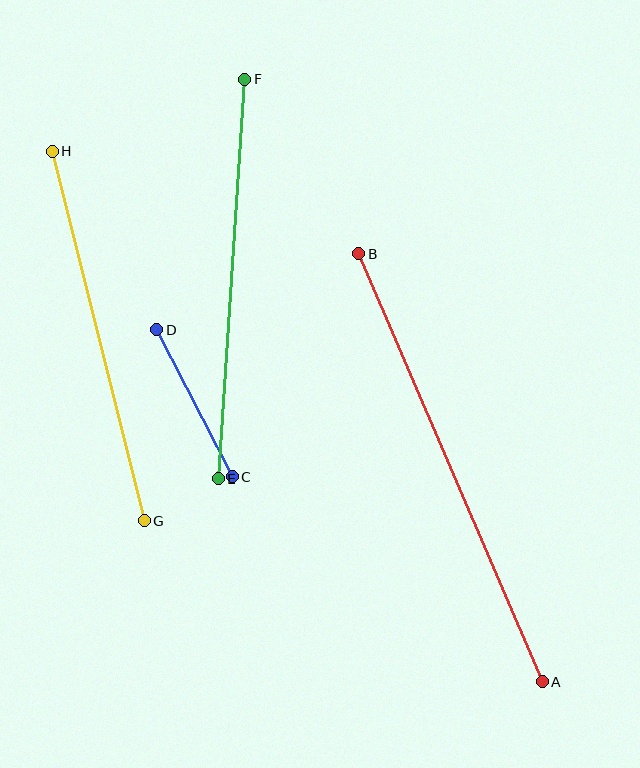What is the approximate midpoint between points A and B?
The midpoint is at approximately (450, 468) pixels.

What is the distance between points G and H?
The distance is approximately 381 pixels.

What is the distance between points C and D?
The distance is approximately 165 pixels.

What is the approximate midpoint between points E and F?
The midpoint is at approximately (231, 279) pixels.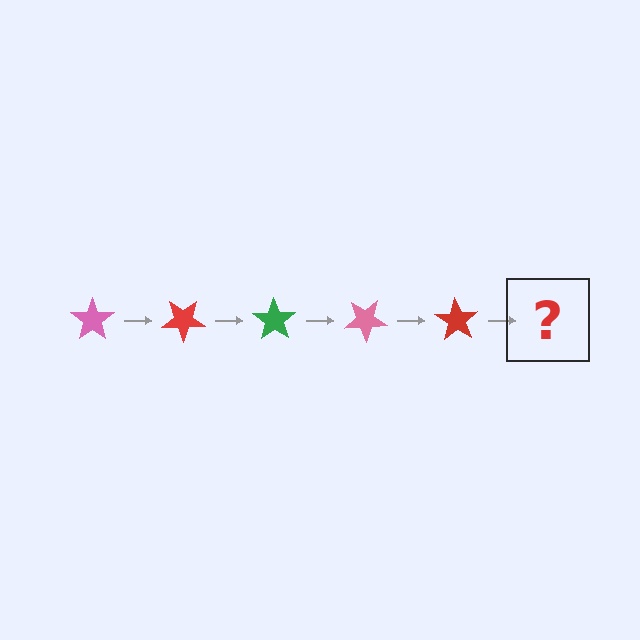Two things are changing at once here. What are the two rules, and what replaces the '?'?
The two rules are that it rotates 35 degrees each step and the color cycles through pink, red, and green. The '?' should be a green star, rotated 175 degrees from the start.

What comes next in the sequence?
The next element should be a green star, rotated 175 degrees from the start.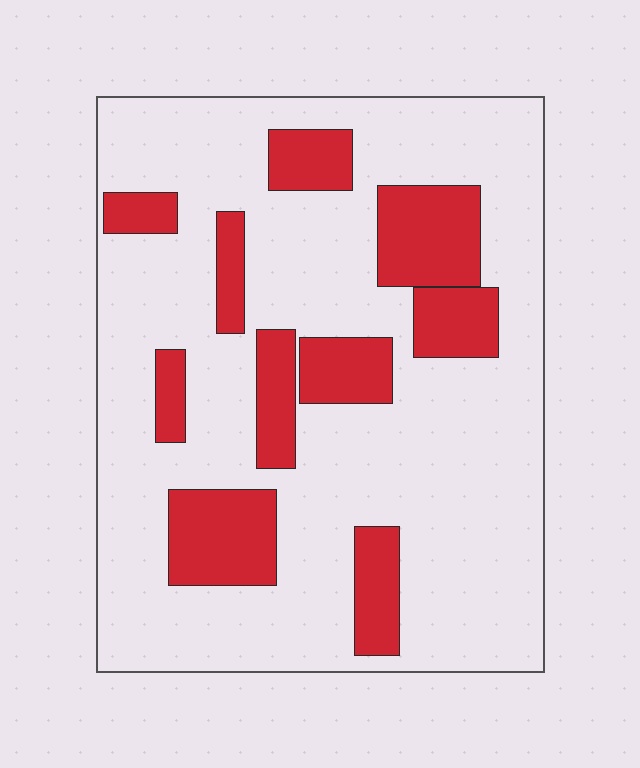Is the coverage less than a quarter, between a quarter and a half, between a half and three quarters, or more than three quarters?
Less than a quarter.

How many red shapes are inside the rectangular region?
10.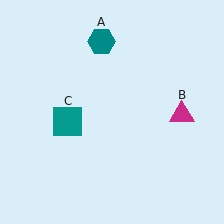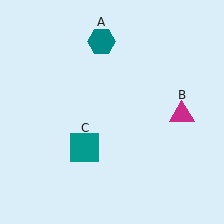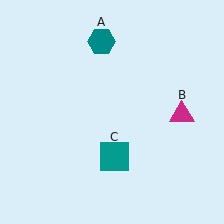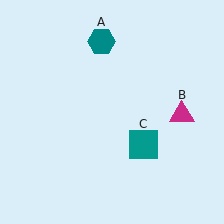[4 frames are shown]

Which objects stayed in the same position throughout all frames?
Teal hexagon (object A) and magenta triangle (object B) remained stationary.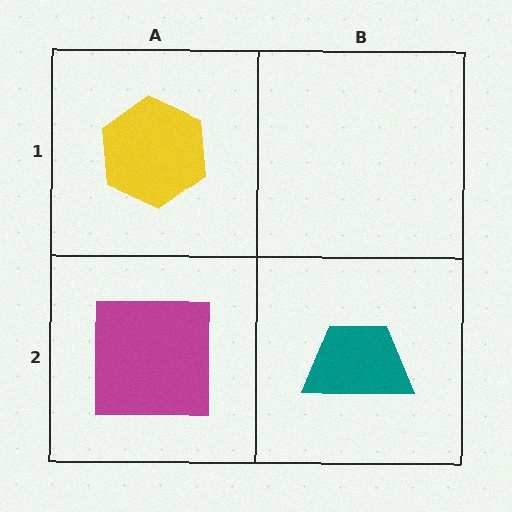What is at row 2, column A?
A magenta square.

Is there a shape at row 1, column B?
No, that cell is empty.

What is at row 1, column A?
A yellow hexagon.